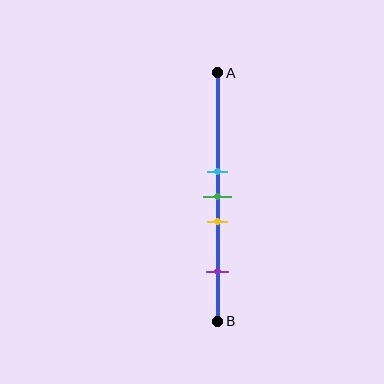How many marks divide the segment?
There are 4 marks dividing the segment.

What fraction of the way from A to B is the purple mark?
The purple mark is approximately 80% (0.8) of the way from A to B.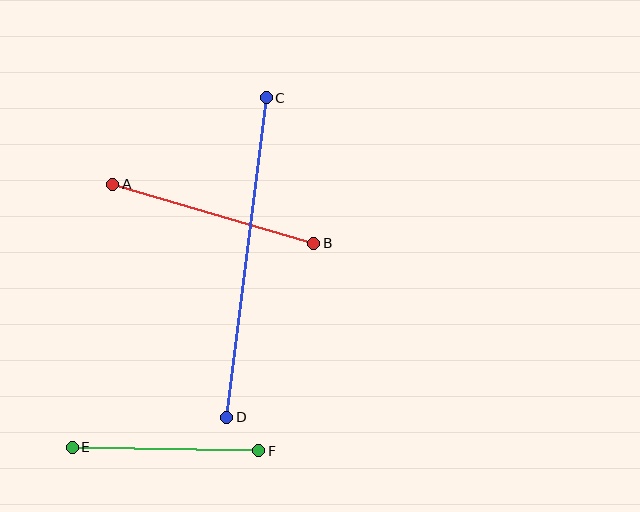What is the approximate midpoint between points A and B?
The midpoint is at approximately (213, 214) pixels.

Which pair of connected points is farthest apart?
Points C and D are farthest apart.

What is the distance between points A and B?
The distance is approximately 209 pixels.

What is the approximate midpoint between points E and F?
The midpoint is at approximately (166, 449) pixels.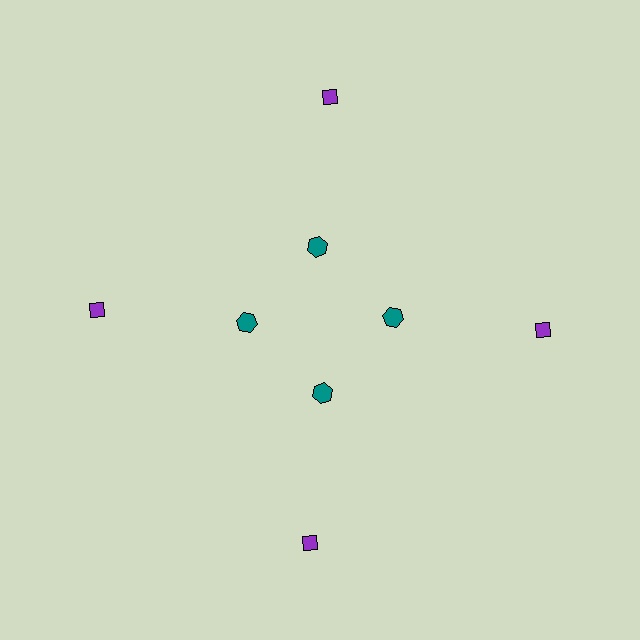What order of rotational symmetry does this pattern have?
This pattern has 4-fold rotational symmetry.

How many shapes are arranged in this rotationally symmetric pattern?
There are 8 shapes, arranged in 4 groups of 2.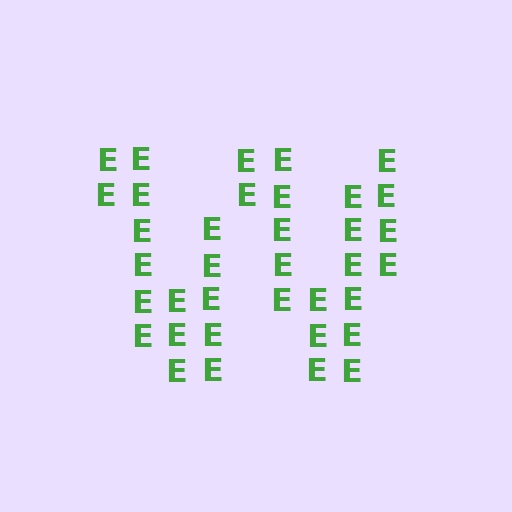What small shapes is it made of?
It is made of small letter E's.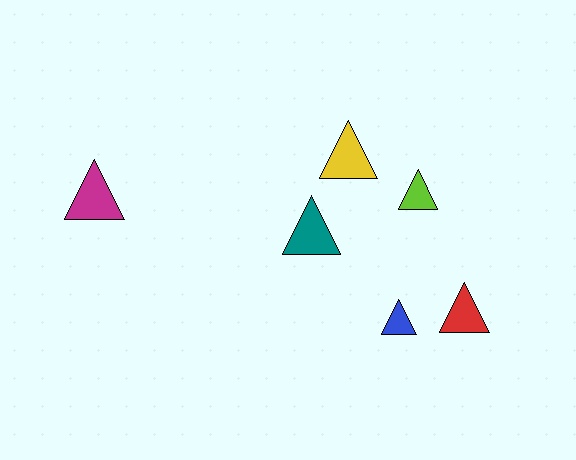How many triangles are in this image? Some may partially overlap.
There are 6 triangles.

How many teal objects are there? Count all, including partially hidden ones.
There is 1 teal object.